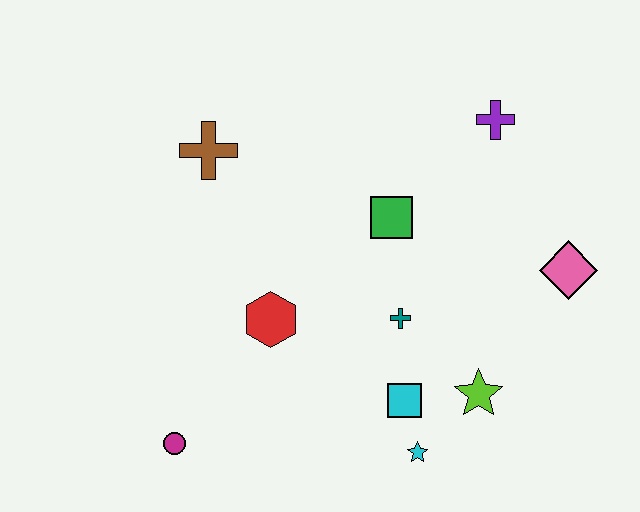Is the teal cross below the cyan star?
No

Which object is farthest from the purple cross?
The magenta circle is farthest from the purple cross.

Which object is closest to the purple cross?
The green square is closest to the purple cross.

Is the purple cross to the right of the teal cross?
Yes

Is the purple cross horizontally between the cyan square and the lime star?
No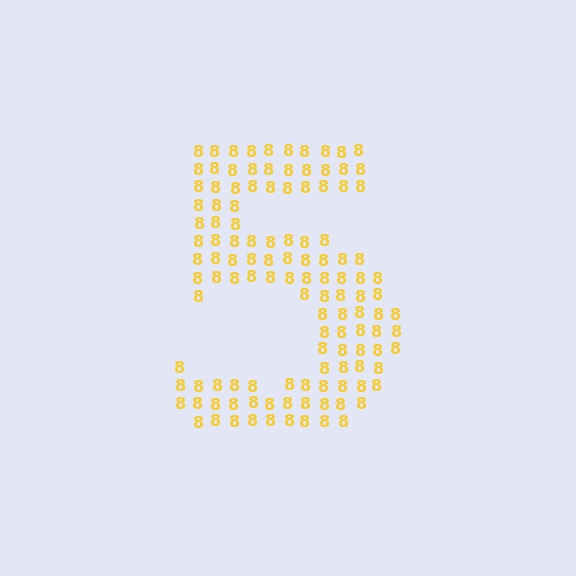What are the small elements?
The small elements are digit 8's.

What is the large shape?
The large shape is the digit 5.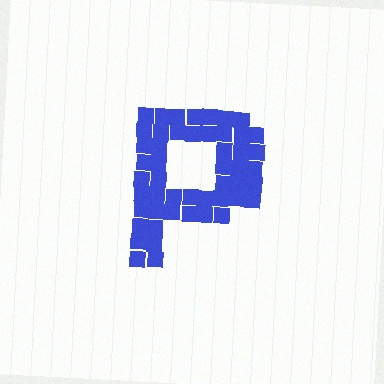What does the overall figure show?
The overall figure shows the letter P.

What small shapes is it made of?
It is made of small squares.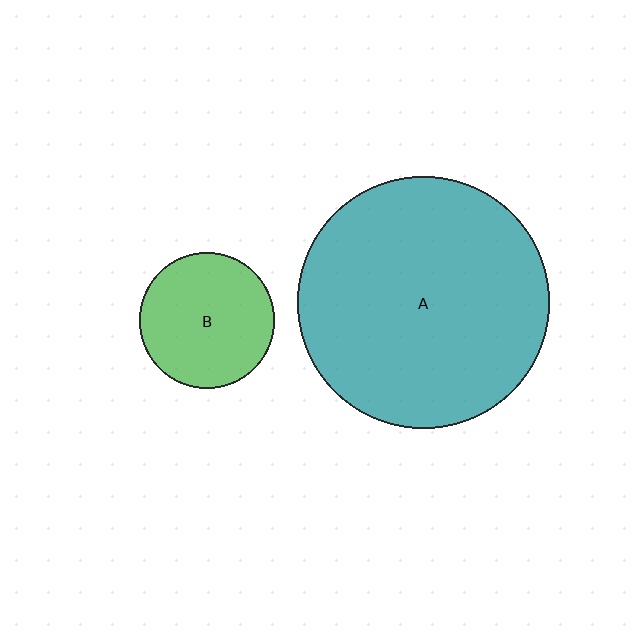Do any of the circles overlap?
No, none of the circles overlap.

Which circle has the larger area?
Circle A (teal).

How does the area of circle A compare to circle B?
Approximately 3.5 times.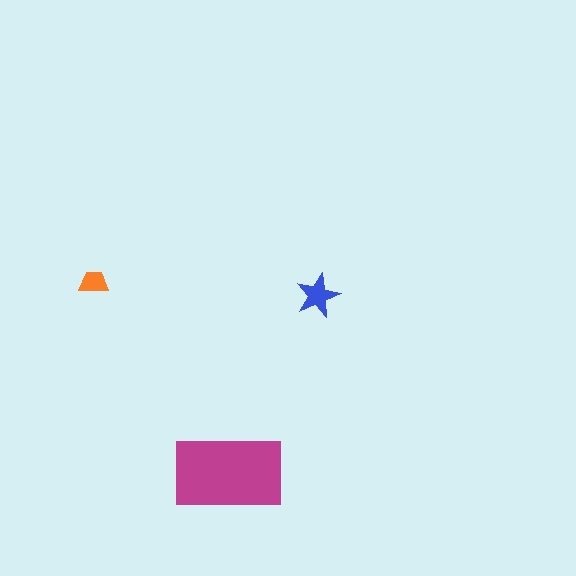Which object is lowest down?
The magenta rectangle is bottommost.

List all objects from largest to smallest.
The magenta rectangle, the blue star, the orange trapezoid.